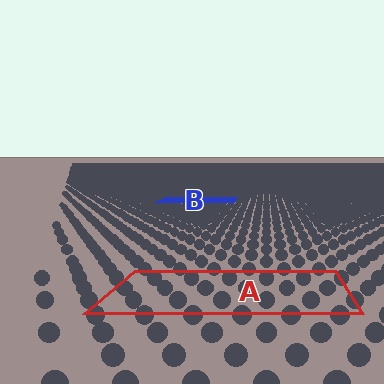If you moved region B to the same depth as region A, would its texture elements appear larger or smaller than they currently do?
They would appear larger. At a closer depth, the same texture elements are projected at a bigger on-screen size.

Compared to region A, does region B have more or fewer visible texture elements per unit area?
Region B has more texture elements per unit area — they are packed more densely because it is farther away.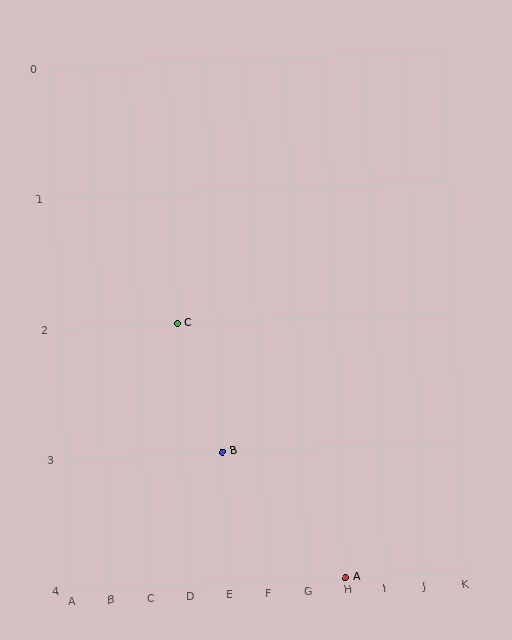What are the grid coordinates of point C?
Point C is at grid coordinates (D, 2).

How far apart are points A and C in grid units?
Points A and C are 4 columns and 2 rows apart (about 4.5 grid units diagonally).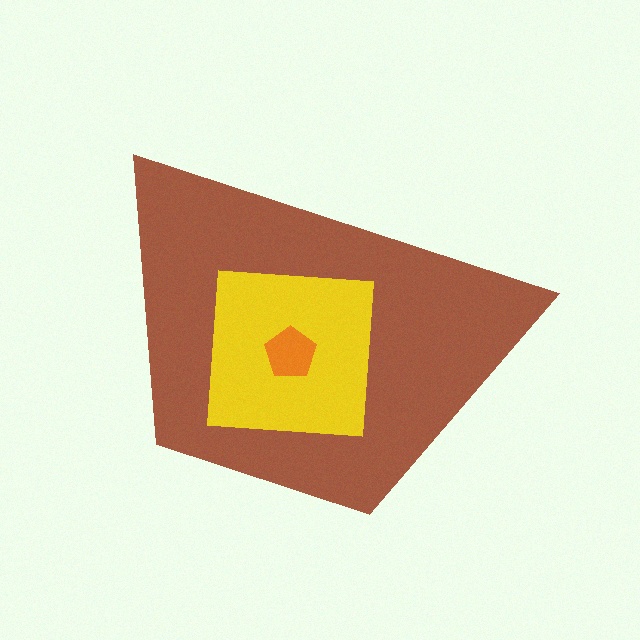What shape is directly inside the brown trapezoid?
The yellow square.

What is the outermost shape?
The brown trapezoid.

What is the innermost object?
The orange pentagon.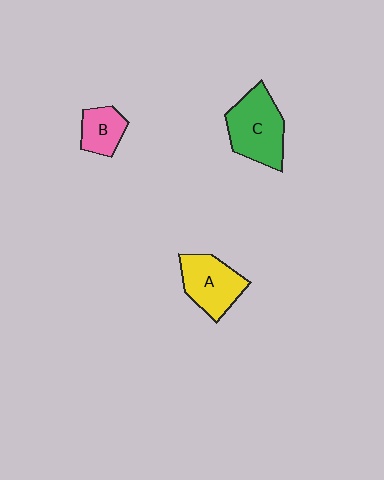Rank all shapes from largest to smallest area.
From largest to smallest: C (green), A (yellow), B (pink).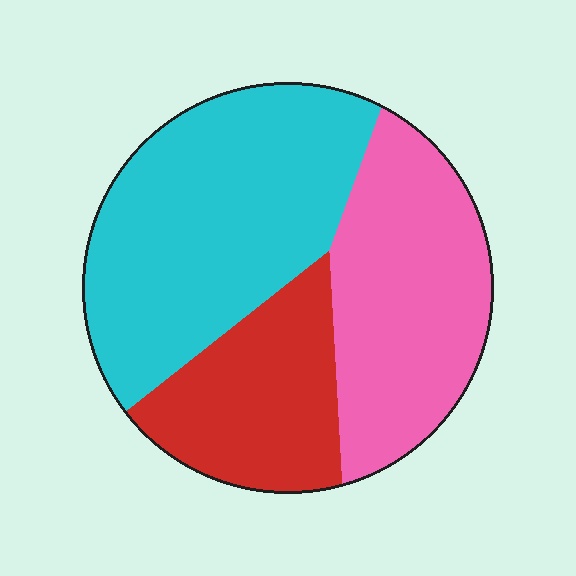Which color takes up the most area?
Cyan, at roughly 45%.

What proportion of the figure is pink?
Pink takes up between a sixth and a third of the figure.